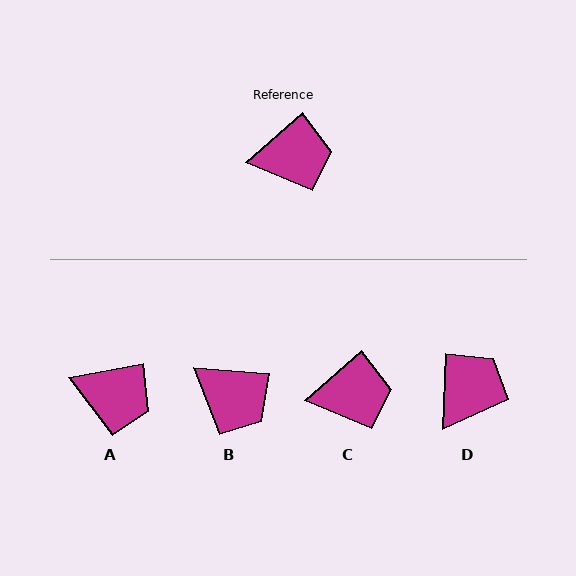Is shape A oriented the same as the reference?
No, it is off by about 31 degrees.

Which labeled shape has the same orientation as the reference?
C.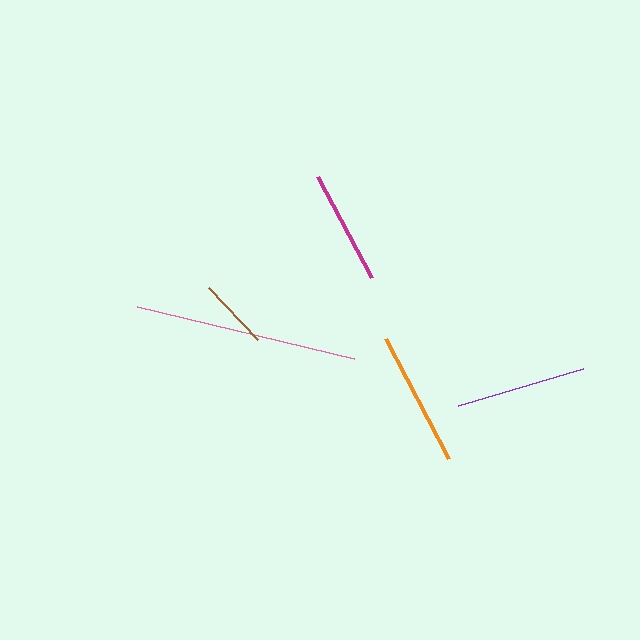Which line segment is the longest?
The pink line is the longest at approximately 223 pixels.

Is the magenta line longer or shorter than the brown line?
The magenta line is longer than the brown line.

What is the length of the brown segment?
The brown segment is approximately 72 pixels long.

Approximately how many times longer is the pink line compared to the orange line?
The pink line is approximately 1.6 times the length of the orange line.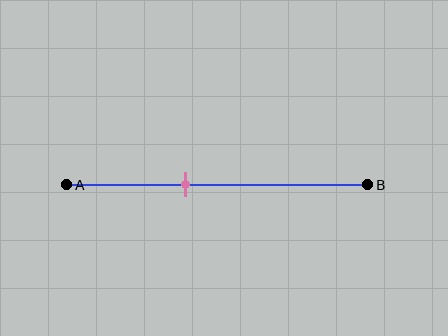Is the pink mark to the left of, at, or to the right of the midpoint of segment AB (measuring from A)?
The pink mark is to the left of the midpoint of segment AB.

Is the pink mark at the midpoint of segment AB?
No, the mark is at about 40% from A, not at the 50% midpoint.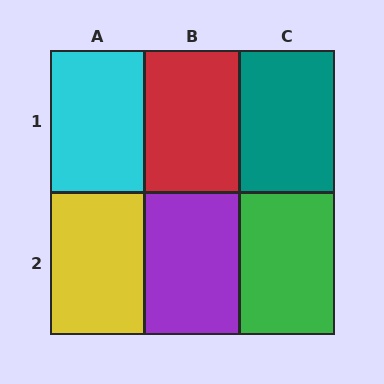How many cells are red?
1 cell is red.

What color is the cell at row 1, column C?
Teal.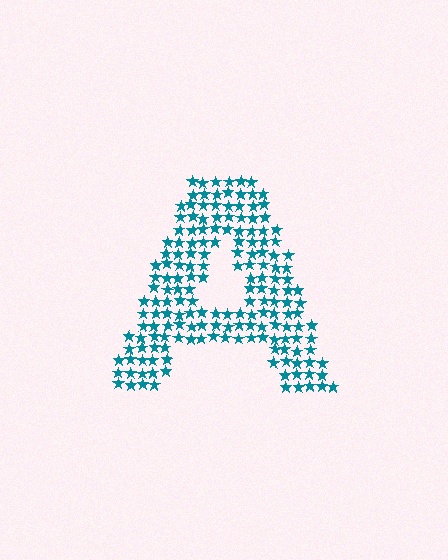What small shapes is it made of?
It is made of small stars.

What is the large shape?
The large shape is the letter A.